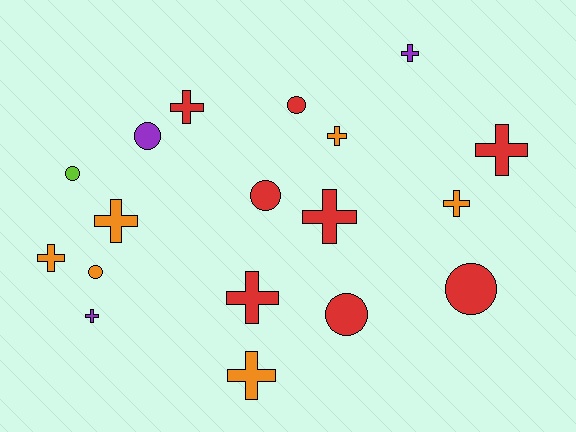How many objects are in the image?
There are 18 objects.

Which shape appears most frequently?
Cross, with 11 objects.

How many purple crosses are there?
There are 2 purple crosses.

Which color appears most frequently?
Red, with 8 objects.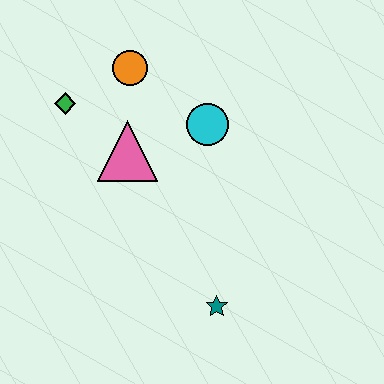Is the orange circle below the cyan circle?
No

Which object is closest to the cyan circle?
The pink triangle is closest to the cyan circle.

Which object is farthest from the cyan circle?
The teal star is farthest from the cyan circle.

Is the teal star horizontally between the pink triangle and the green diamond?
No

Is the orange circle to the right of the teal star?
No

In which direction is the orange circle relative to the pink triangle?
The orange circle is above the pink triangle.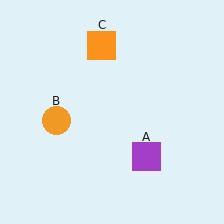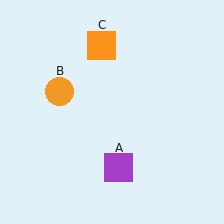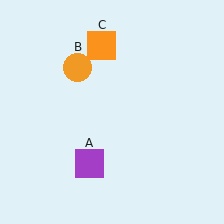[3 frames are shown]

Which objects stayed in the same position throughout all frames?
Orange square (object C) remained stationary.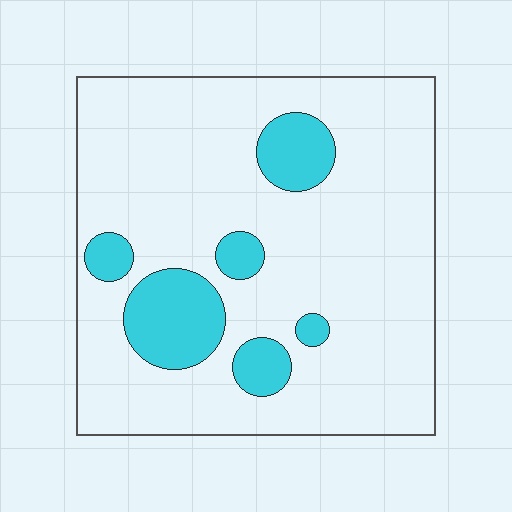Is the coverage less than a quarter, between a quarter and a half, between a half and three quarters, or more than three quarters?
Less than a quarter.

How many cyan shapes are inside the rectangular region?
6.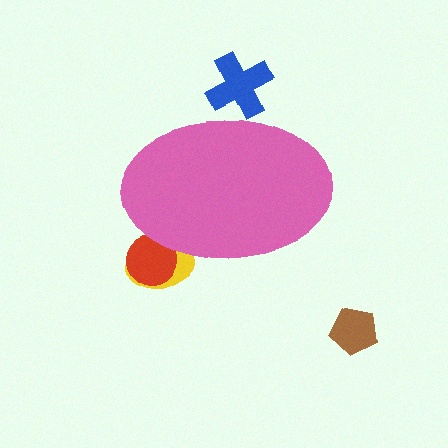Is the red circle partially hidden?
Yes, the red circle is partially hidden behind the pink ellipse.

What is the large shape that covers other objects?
A pink ellipse.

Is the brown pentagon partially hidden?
No, the brown pentagon is fully visible.